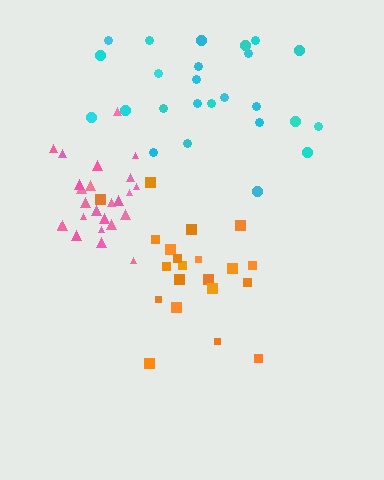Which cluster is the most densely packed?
Pink.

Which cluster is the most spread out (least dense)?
Cyan.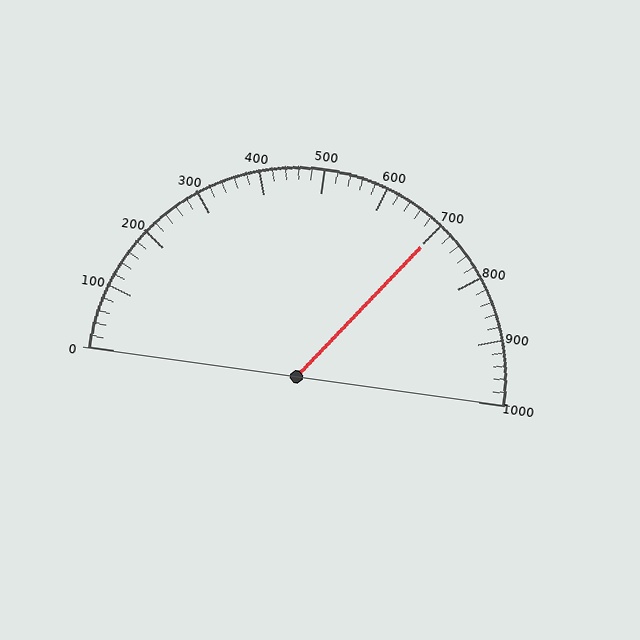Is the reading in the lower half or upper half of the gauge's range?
The reading is in the upper half of the range (0 to 1000).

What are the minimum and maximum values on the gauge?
The gauge ranges from 0 to 1000.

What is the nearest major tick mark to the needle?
The nearest major tick mark is 700.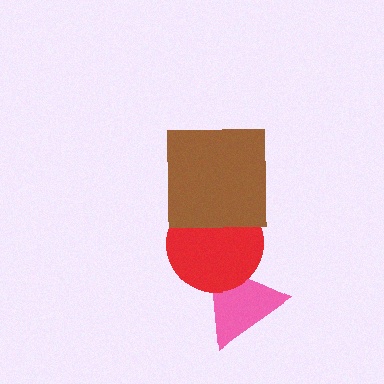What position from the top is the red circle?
The red circle is 2nd from the top.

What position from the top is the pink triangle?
The pink triangle is 3rd from the top.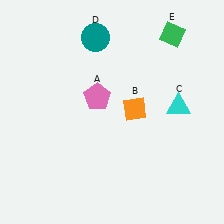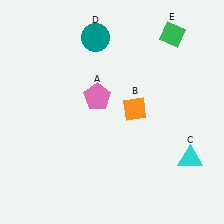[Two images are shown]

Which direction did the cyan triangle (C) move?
The cyan triangle (C) moved down.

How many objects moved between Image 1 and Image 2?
1 object moved between the two images.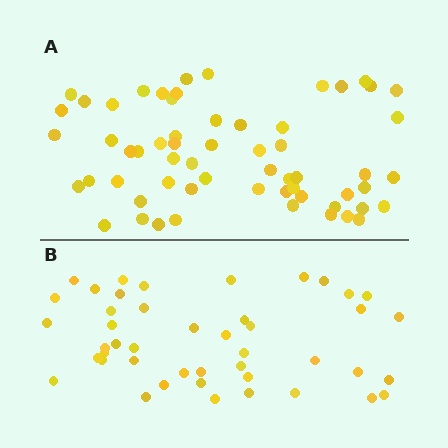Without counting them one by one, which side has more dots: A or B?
Region A (the top region) has more dots.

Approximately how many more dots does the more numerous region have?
Region A has approximately 15 more dots than region B.